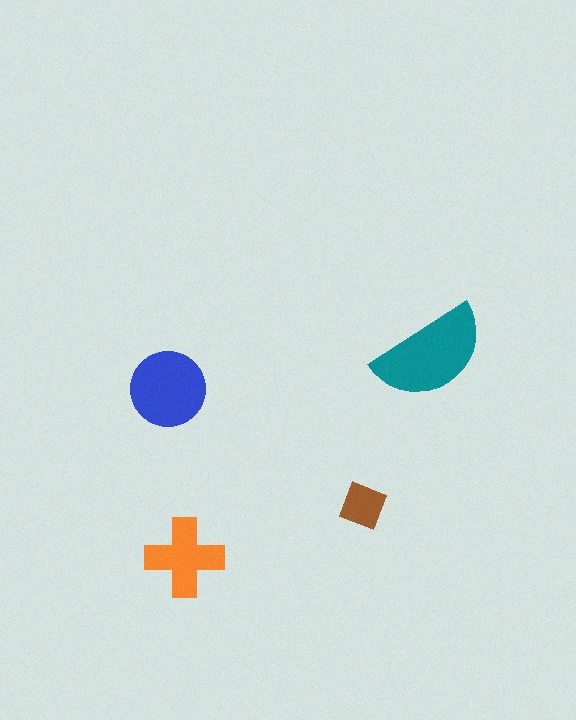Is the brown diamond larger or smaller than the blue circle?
Smaller.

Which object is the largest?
The teal semicircle.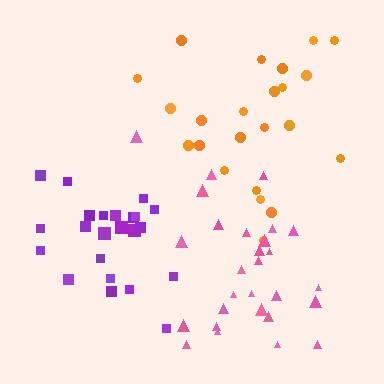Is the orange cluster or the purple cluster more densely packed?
Purple.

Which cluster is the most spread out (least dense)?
Orange.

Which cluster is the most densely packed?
Pink.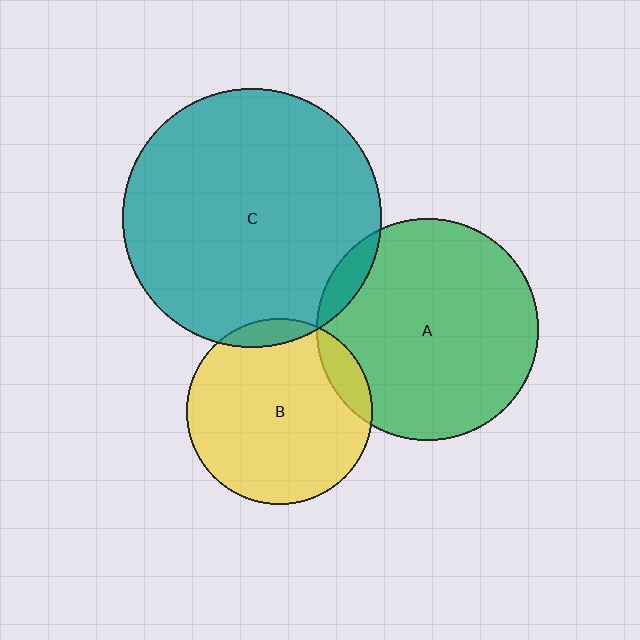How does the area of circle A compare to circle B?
Approximately 1.4 times.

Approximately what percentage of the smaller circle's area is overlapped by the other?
Approximately 5%.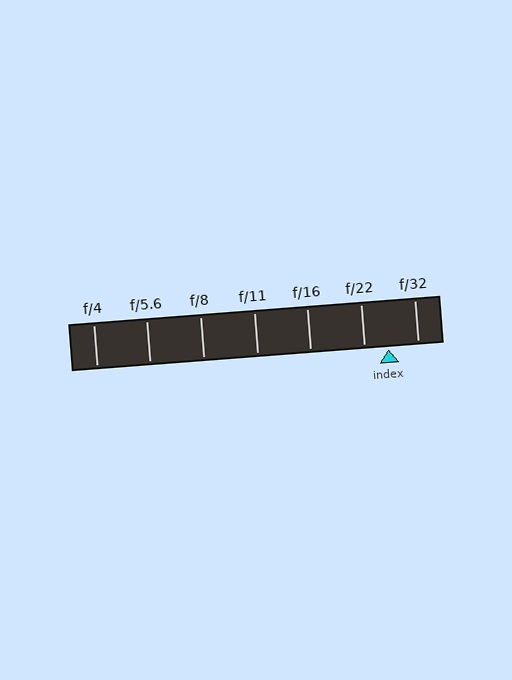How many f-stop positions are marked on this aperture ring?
There are 7 f-stop positions marked.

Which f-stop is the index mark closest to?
The index mark is closest to f/22.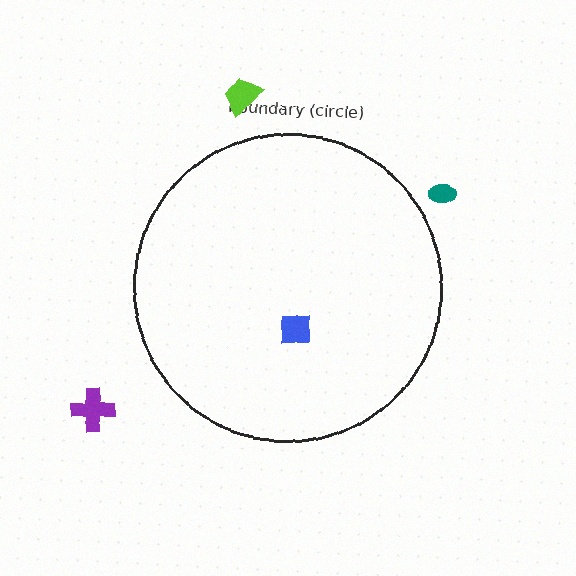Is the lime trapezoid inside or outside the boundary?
Outside.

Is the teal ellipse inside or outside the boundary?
Outside.